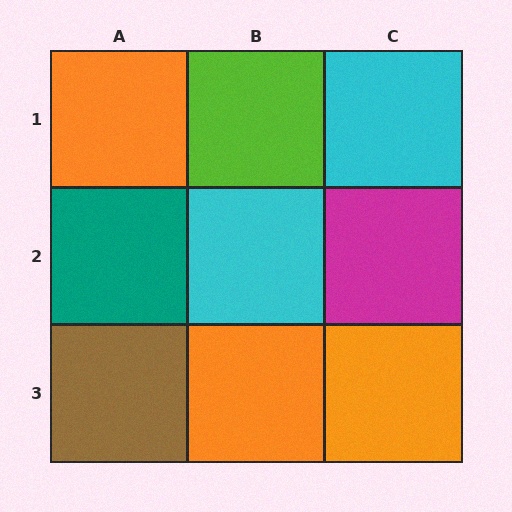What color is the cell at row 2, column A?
Teal.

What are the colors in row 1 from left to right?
Orange, lime, cyan.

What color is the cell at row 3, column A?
Brown.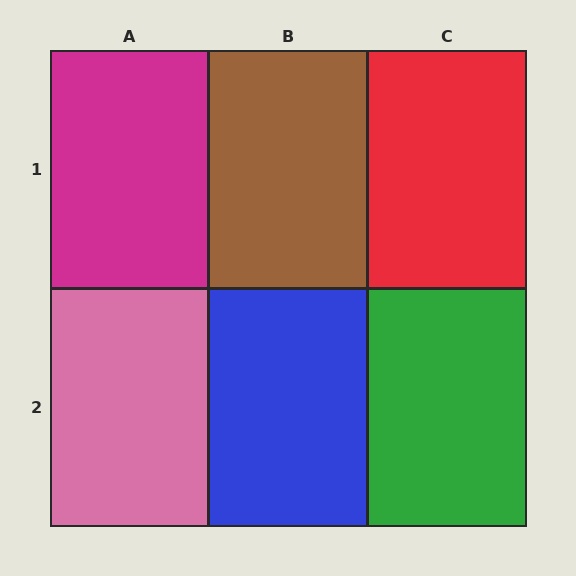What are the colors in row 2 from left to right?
Pink, blue, green.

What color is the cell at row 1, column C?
Red.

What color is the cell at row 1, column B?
Brown.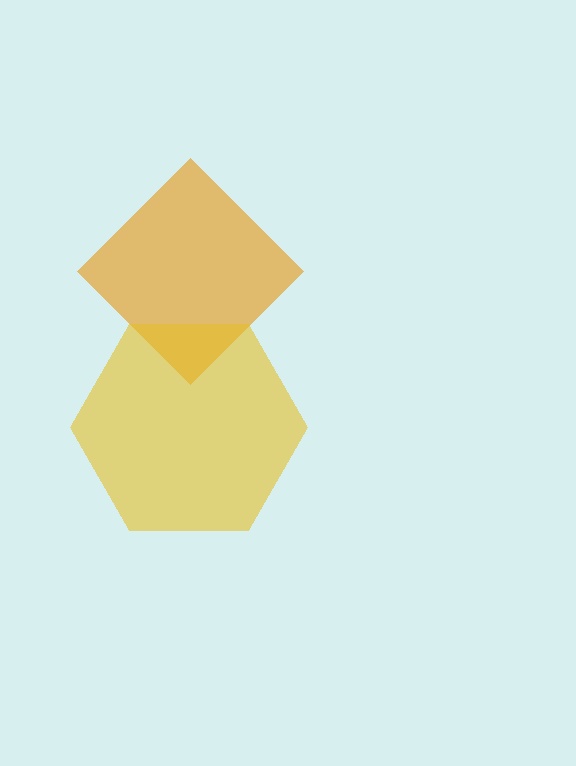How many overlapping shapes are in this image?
There are 2 overlapping shapes in the image.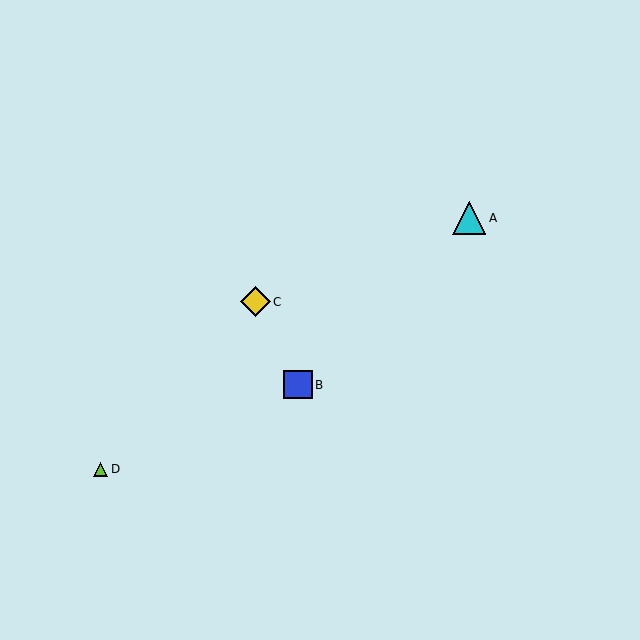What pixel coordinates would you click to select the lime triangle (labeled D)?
Click at (101, 469) to select the lime triangle D.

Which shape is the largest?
The cyan triangle (labeled A) is the largest.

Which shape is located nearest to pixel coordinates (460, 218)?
The cyan triangle (labeled A) at (469, 218) is nearest to that location.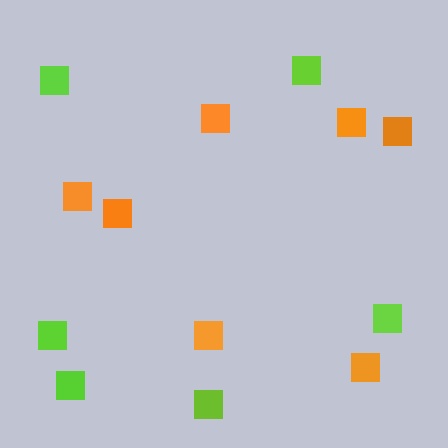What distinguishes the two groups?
There are 2 groups: one group of lime squares (6) and one group of orange squares (7).